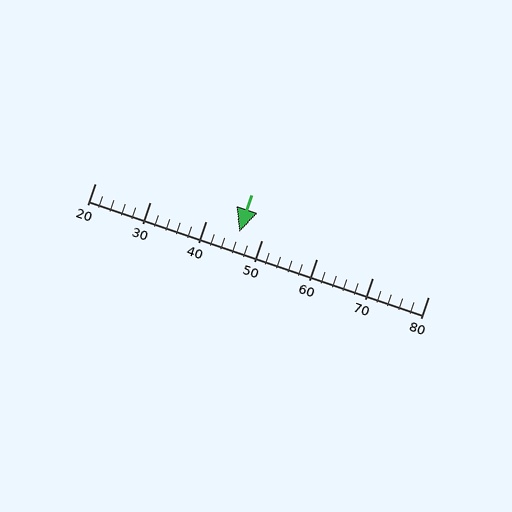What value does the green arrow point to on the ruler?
The green arrow points to approximately 46.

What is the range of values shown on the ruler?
The ruler shows values from 20 to 80.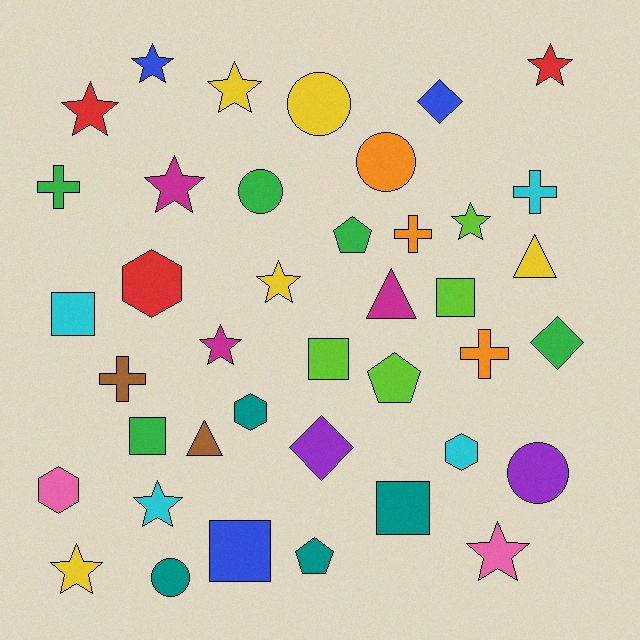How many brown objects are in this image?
There are 2 brown objects.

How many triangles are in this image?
There are 3 triangles.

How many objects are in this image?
There are 40 objects.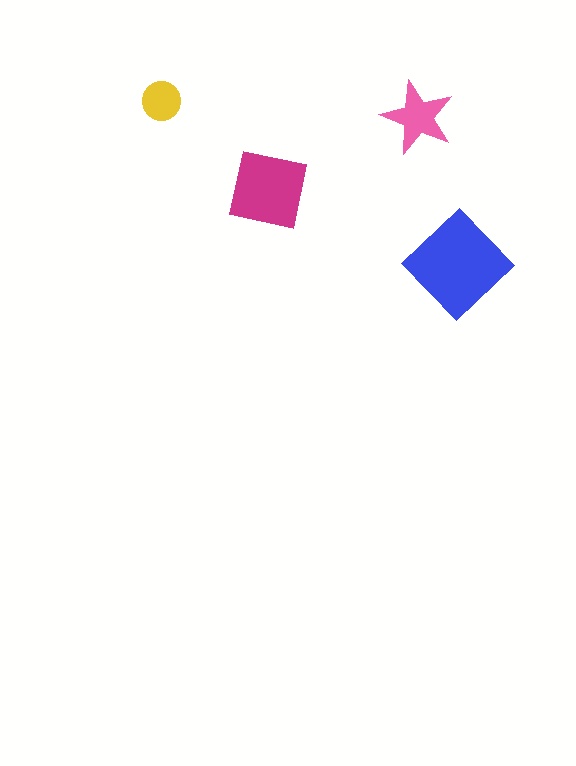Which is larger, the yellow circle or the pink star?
The pink star.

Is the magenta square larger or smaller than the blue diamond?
Smaller.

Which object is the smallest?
The yellow circle.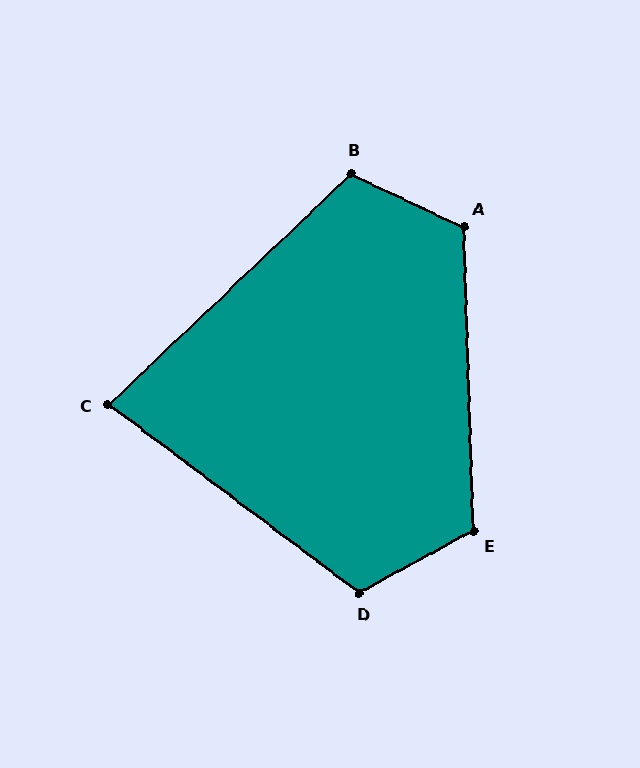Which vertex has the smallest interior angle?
C, at approximately 80 degrees.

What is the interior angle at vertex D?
Approximately 115 degrees (obtuse).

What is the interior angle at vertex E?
Approximately 117 degrees (obtuse).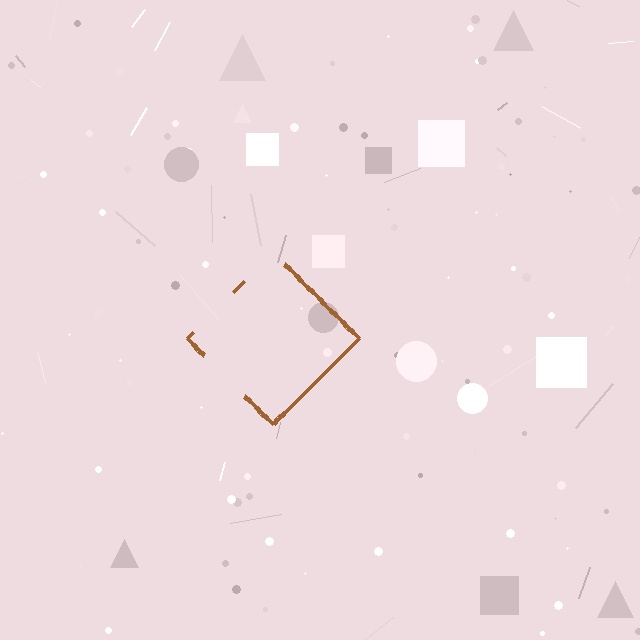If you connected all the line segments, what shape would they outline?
They would outline a diamond.